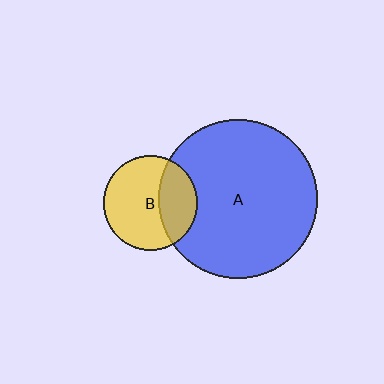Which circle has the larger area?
Circle A (blue).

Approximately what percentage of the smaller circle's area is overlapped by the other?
Approximately 35%.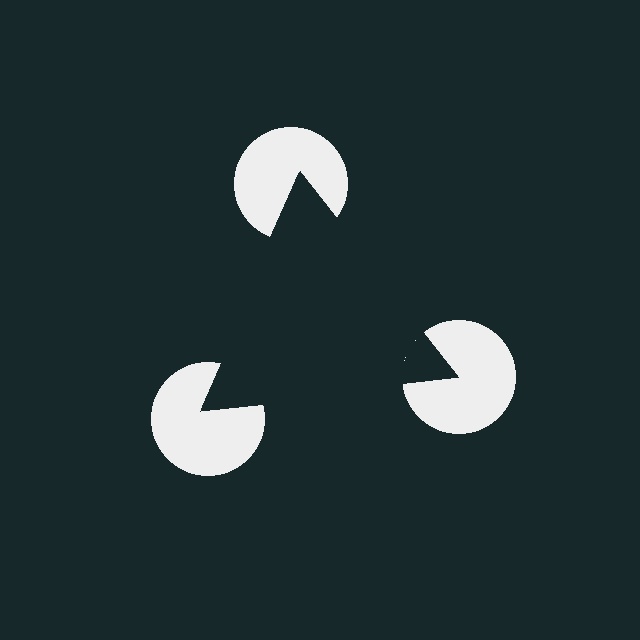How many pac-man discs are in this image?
There are 3 — one at each vertex of the illusory triangle.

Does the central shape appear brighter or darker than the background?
It typically appears slightly darker than the background, even though no actual brightness change is drawn.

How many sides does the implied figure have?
3 sides.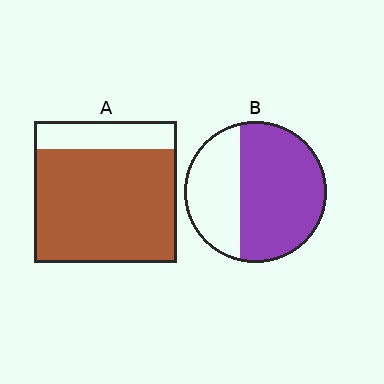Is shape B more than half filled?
Yes.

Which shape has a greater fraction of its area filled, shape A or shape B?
Shape A.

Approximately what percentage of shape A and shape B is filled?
A is approximately 80% and B is approximately 65%.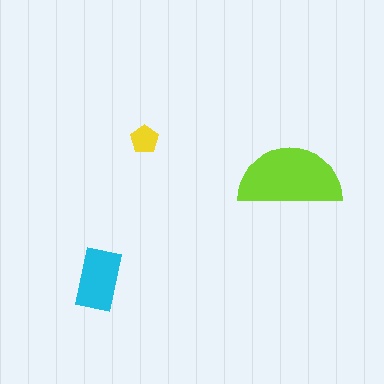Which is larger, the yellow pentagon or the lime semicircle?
The lime semicircle.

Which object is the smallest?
The yellow pentagon.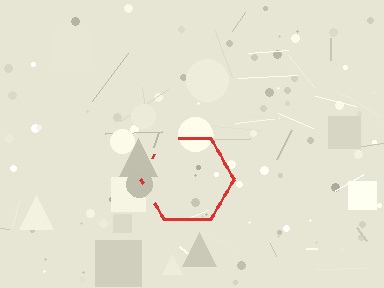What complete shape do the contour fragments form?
The contour fragments form a hexagon.